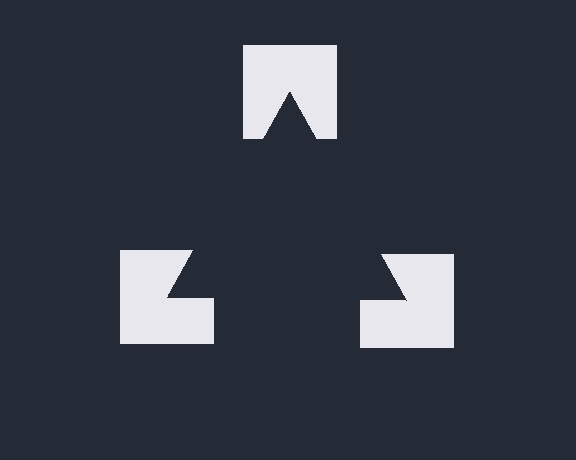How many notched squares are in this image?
There are 3 — one at each vertex of the illusory triangle.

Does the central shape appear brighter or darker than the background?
It typically appears slightly darker than the background, even though no actual brightness change is drawn.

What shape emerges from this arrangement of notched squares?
An illusory triangle — its edges are inferred from the aligned wedge cuts in the notched squares, not physically drawn.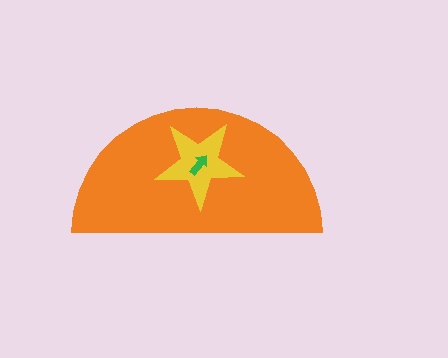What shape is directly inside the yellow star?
The green arrow.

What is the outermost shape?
The orange semicircle.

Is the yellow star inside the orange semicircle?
Yes.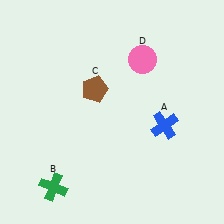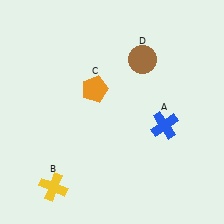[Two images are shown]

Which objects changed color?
B changed from green to yellow. C changed from brown to orange. D changed from pink to brown.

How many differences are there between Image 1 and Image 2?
There are 3 differences between the two images.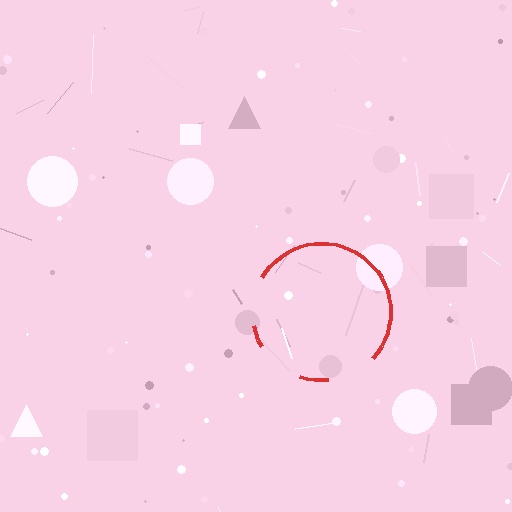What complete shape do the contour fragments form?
The contour fragments form a circle.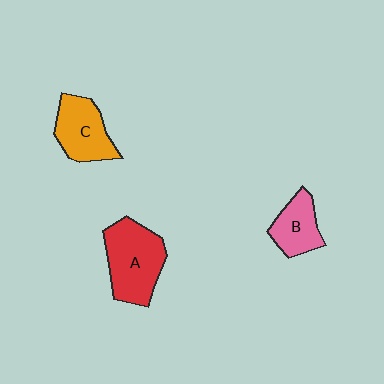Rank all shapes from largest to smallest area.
From largest to smallest: A (red), C (orange), B (pink).